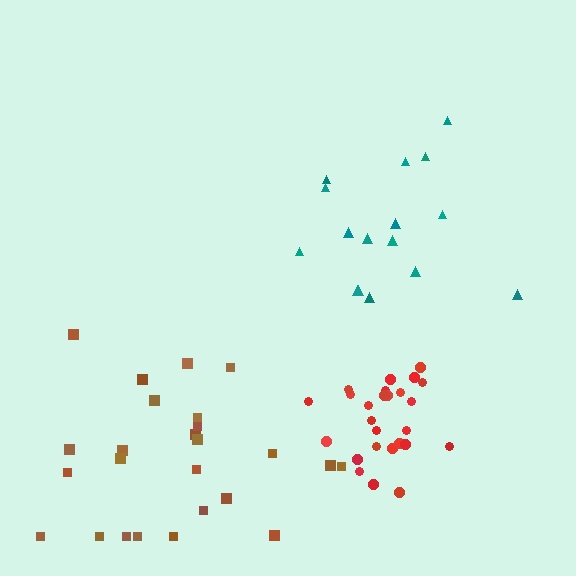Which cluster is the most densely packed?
Red.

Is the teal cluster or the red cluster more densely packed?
Red.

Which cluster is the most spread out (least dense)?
Brown.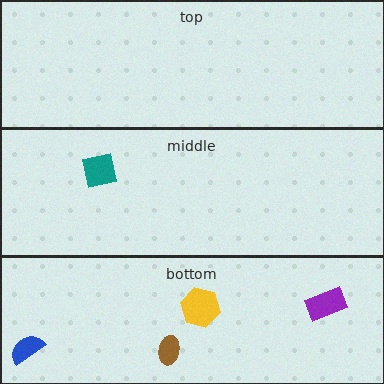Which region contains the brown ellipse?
The bottom region.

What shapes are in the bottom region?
The purple rectangle, the blue semicircle, the yellow hexagon, the brown ellipse.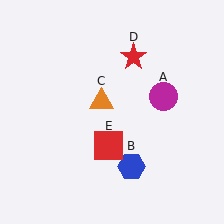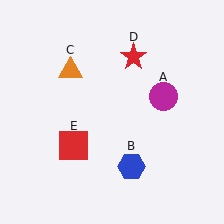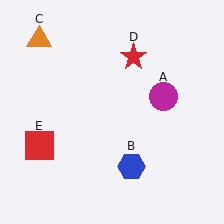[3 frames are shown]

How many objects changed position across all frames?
2 objects changed position: orange triangle (object C), red square (object E).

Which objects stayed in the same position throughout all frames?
Magenta circle (object A) and blue hexagon (object B) and red star (object D) remained stationary.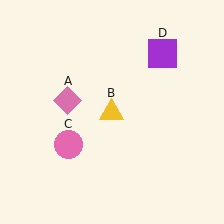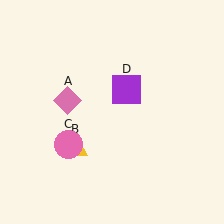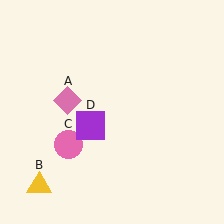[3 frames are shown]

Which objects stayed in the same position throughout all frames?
Pink diamond (object A) and pink circle (object C) remained stationary.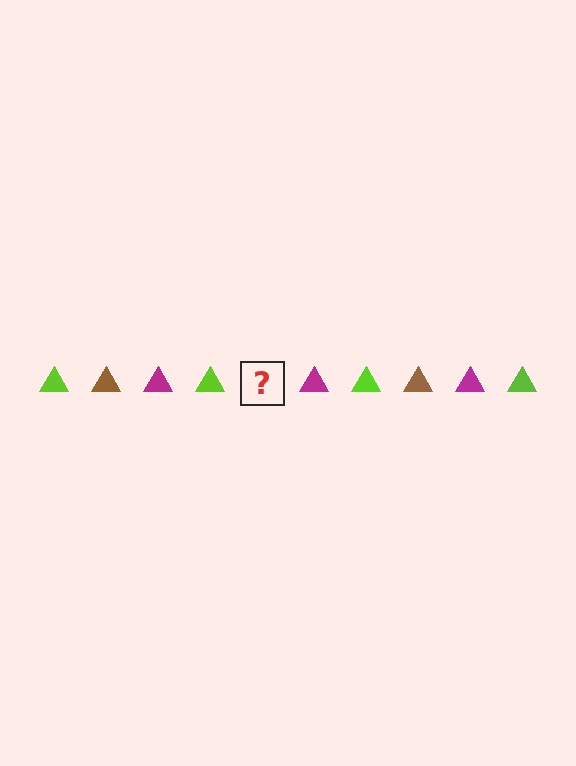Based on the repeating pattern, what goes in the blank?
The blank should be a brown triangle.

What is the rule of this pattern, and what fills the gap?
The rule is that the pattern cycles through lime, brown, magenta triangles. The gap should be filled with a brown triangle.